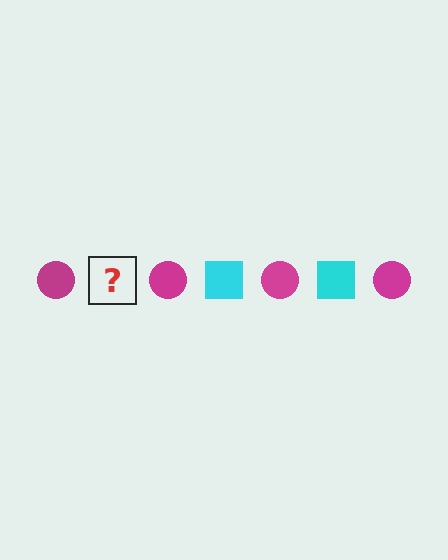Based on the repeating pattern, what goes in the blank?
The blank should be a cyan square.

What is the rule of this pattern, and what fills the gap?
The rule is that the pattern alternates between magenta circle and cyan square. The gap should be filled with a cyan square.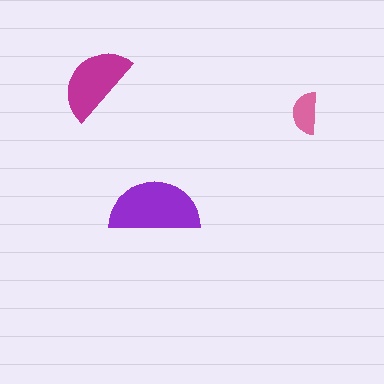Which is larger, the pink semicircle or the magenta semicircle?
The magenta one.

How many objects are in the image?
There are 3 objects in the image.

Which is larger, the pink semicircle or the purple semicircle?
The purple one.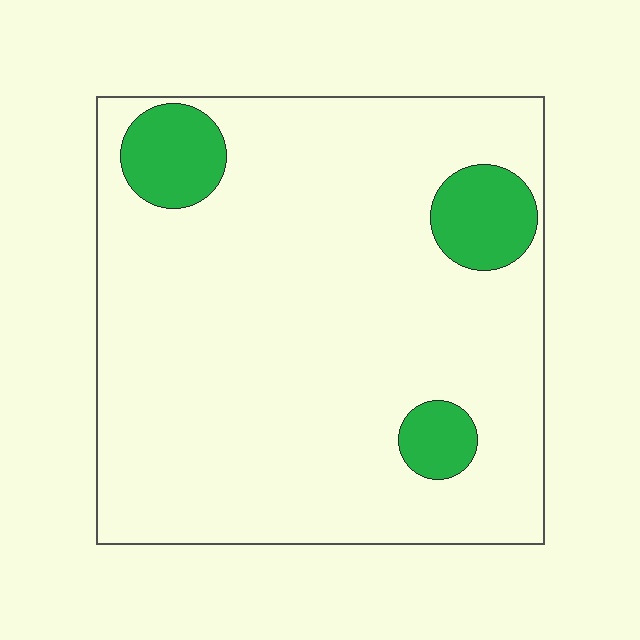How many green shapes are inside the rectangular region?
3.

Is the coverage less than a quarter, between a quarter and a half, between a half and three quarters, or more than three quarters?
Less than a quarter.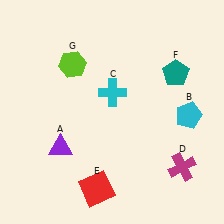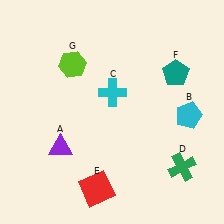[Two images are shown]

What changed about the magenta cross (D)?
In Image 1, D is magenta. In Image 2, it changed to green.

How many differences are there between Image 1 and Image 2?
There is 1 difference between the two images.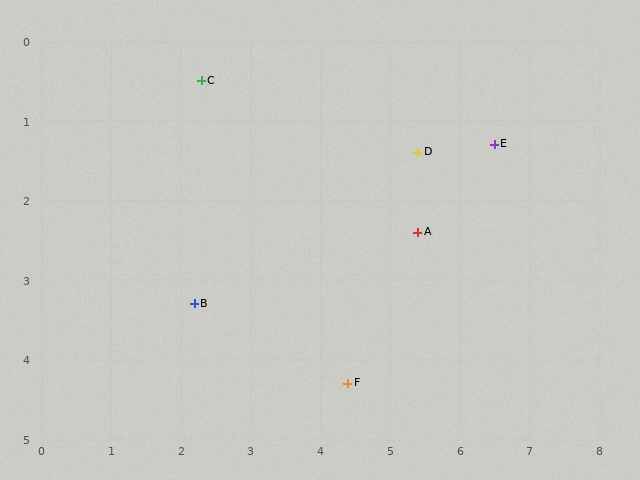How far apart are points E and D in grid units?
Points E and D are about 1.1 grid units apart.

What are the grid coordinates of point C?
Point C is at approximately (2.3, 0.5).